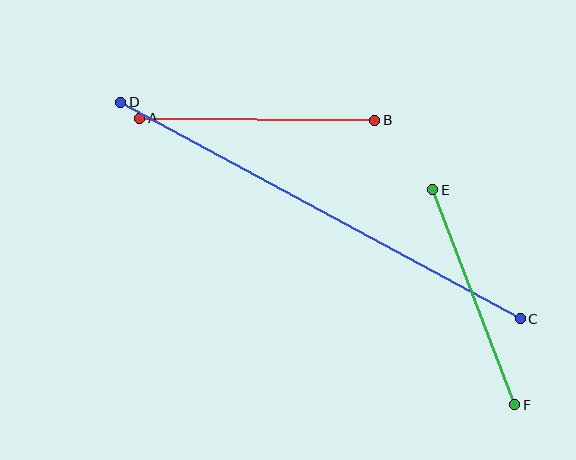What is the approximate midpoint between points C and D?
The midpoint is at approximately (320, 210) pixels.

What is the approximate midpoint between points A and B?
The midpoint is at approximately (257, 119) pixels.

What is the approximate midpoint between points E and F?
The midpoint is at approximately (474, 297) pixels.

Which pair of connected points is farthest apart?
Points C and D are farthest apart.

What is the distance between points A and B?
The distance is approximately 235 pixels.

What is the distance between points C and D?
The distance is approximately 454 pixels.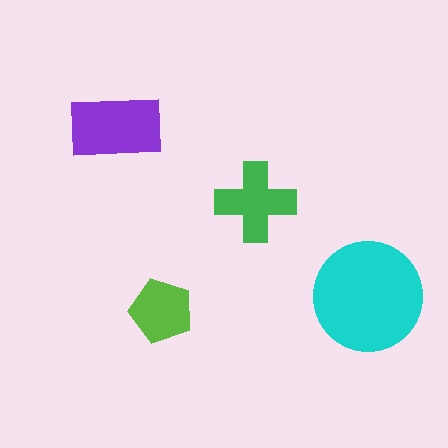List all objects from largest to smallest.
The cyan circle, the purple rectangle, the green cross, the lime pentagon.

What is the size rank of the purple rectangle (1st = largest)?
2nd.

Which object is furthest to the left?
The purple rectangle is leftmost.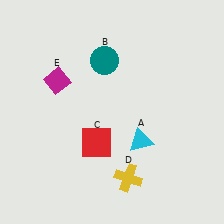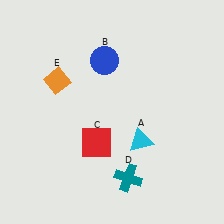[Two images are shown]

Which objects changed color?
B changed from teal to blue. D changed from yellow to teal. E changed from magenta to orange.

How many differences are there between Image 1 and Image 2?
There are 3 differences between the two images.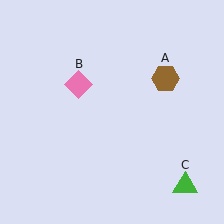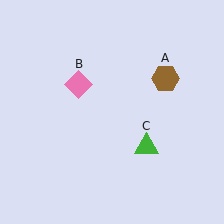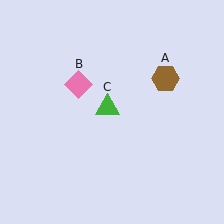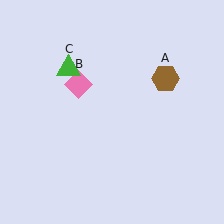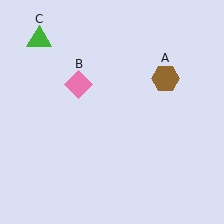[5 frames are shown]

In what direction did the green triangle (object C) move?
The green triangle (object C) moved up and to the left.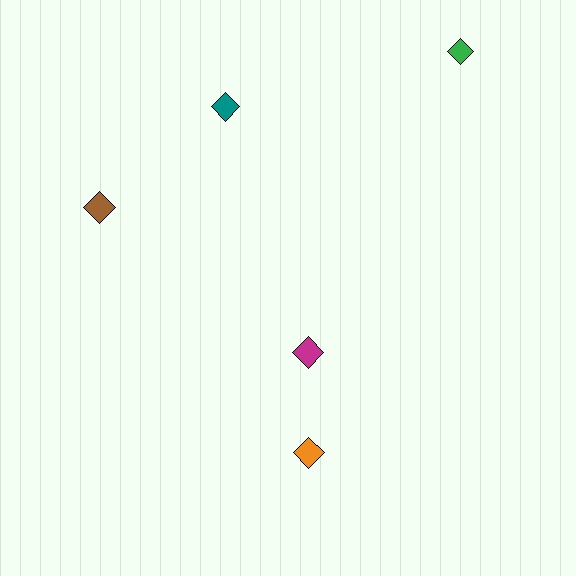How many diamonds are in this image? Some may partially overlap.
There are 5 diamonds.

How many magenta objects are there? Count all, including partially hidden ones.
There is 1 magenta object.